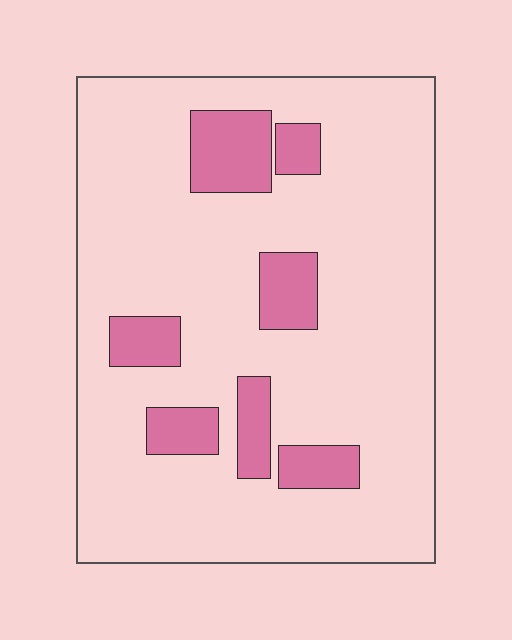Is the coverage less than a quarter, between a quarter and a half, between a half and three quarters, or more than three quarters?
Less than a quarter.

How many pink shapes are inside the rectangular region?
7.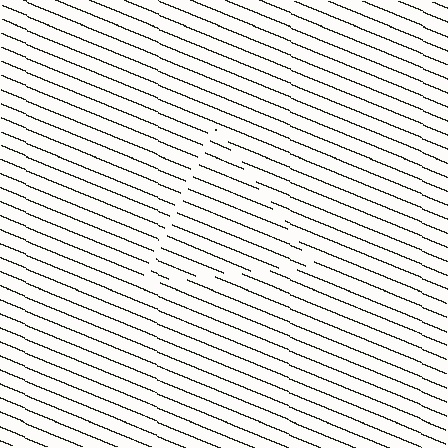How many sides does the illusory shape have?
3 sides — the line-ends trace a triangle.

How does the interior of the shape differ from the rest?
The interior of the shape contains the same grating, shifted by half a period — the contour is defined by the phase discontinuity where line-ends from the inner and outer gratings abut.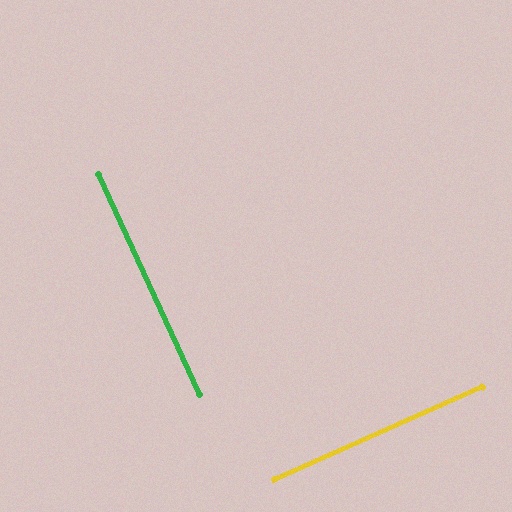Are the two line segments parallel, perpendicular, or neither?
Perpendicular — they meet at approximately 89°.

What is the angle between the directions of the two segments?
Approximately 89 degrees.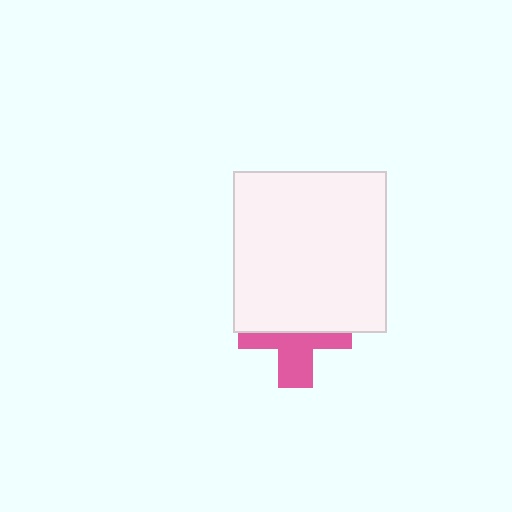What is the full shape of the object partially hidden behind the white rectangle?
The partially hidden object is a pink cross.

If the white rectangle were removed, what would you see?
You would see the complete pink cross.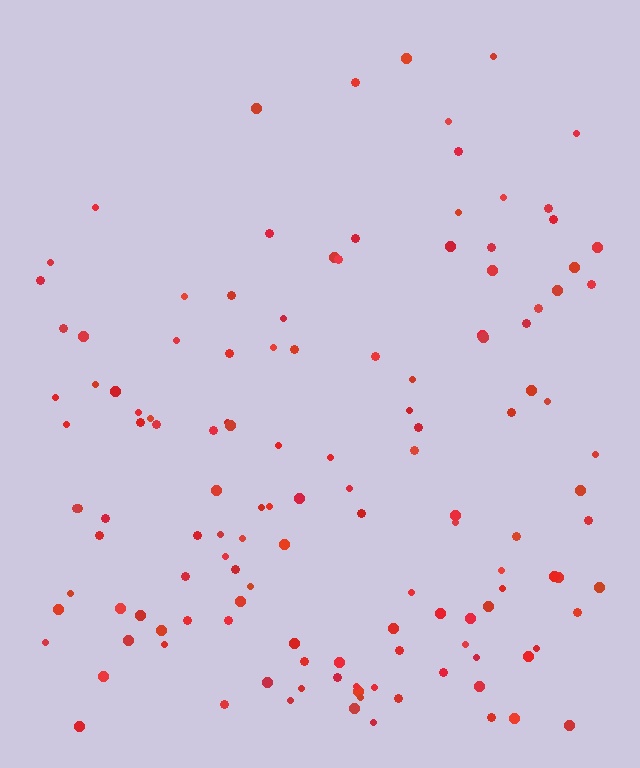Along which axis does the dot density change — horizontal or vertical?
Vertical.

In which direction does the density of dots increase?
From top to bottom, with the bottom side densest.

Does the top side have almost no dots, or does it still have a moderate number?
Still a moderate number, just noticeably fewer than the bottom.